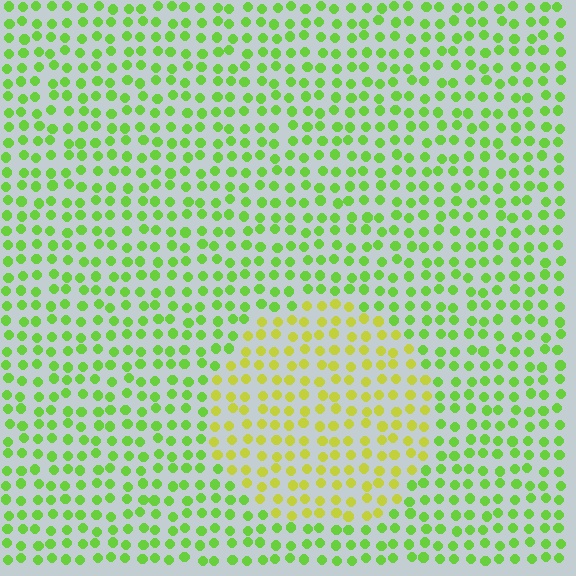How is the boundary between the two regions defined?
The boundary is defined purely by a slight shift in hue (about 36 degrees). Spacing, size, and orientation are identical on both sides.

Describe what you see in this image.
The image is filled with small lime elements in a uniform arrangement. A circle-shaped region is visible where the elements are tinted to a slightly different hue, forming a subtle color boundary.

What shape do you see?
I see a circle.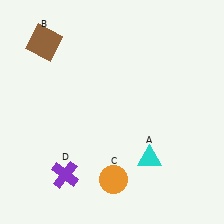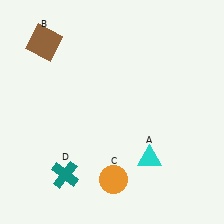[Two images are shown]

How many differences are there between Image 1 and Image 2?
There is 1 difference between the two images.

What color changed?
The cross (D) changed from purple in Image 1 to teal in Image 2.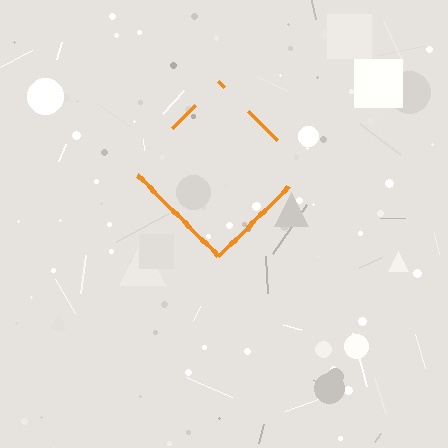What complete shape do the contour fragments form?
The contour fragments form a diamond.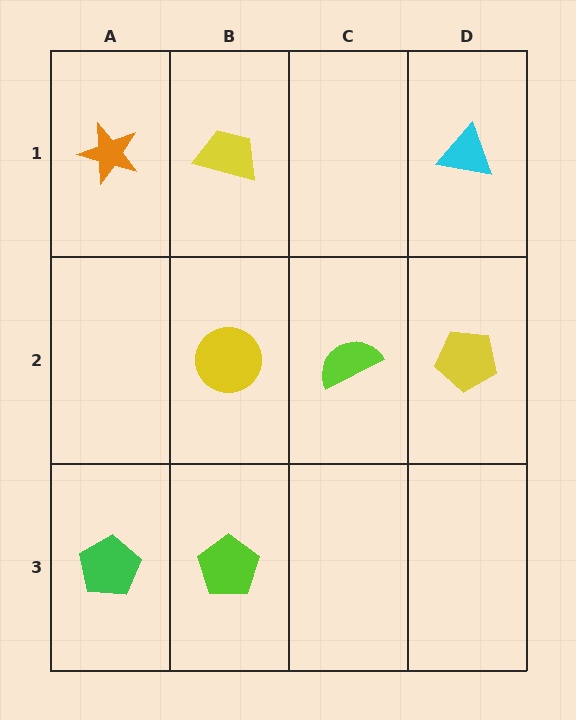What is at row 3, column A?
A green pentagon.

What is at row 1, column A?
An orange star.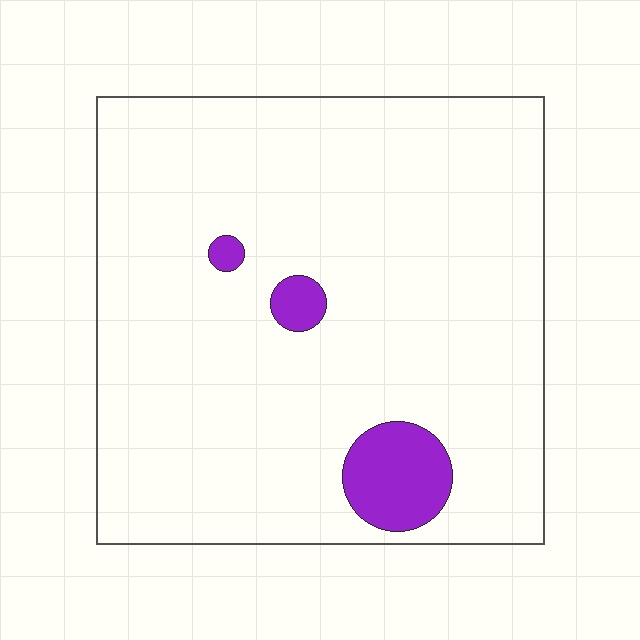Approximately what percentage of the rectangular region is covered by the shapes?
Approximately 5%.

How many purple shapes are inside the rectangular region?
3.